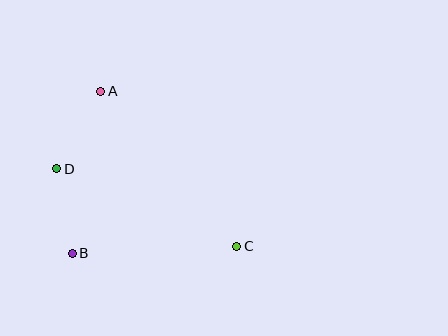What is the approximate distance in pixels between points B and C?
The distance between B and C is approximately 165 pixels.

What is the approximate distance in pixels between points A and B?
The distance between A and B is approximately 165 pixels.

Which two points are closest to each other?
Points B and D are closest to each other.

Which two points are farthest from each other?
Points A and C are farthest from each other.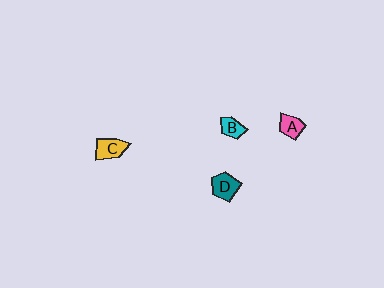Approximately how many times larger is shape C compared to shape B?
Approximately 1.4 times.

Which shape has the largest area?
Shape D (teal).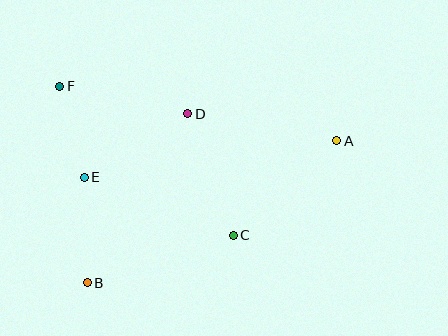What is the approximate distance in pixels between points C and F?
The distance between C and F is approximately 229 pixels.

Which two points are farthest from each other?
Points A and B are farthest from each other.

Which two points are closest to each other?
Points E and F are closest to each other.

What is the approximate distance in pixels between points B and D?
The distance between B and D is approximately 197 pixels.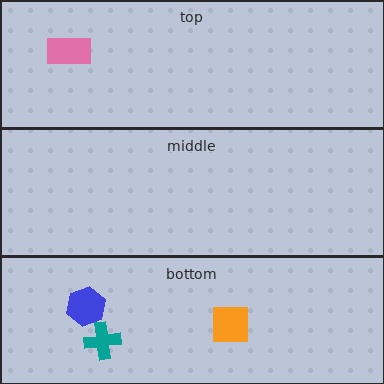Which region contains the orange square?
The bottom region.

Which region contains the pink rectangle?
The top region.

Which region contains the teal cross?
The bottom region.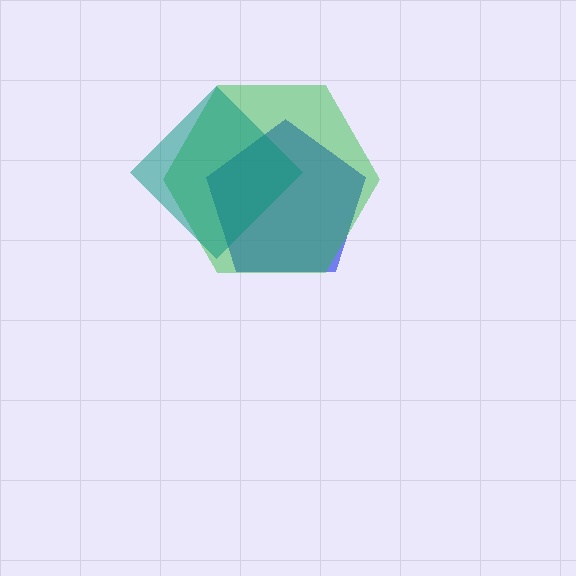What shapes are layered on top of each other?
The layered shapes are: a blue pentagon, a green hexagon, a teal diamond.